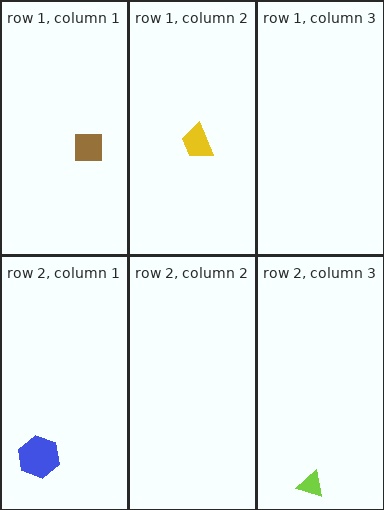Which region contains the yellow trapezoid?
The row 1, column 2 region.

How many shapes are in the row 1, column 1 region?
1.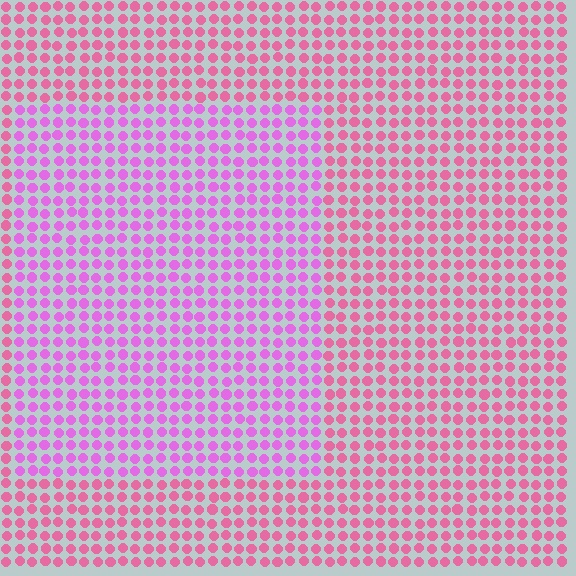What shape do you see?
I see a rectangle.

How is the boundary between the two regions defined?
The boundary is defined purely by a slight shift in hue (about 34 degrees). Spacing, size, and orientation are identical on both sides.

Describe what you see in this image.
The image is filled with small pink elements in a uniform arrangement. A rectangle-shaped region is visible where the elements are tinted to a slightly different hue, forming a subtle color boundary.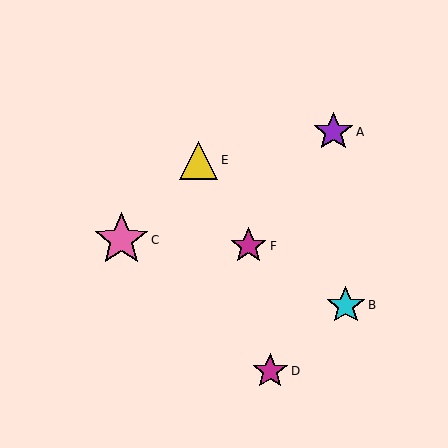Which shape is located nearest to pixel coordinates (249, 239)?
The magenta star (labeled F) at (248, 246) is nearest to that location.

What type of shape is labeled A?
Shape A is a purple star.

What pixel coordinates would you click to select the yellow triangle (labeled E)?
Click at (199, 160) to select the yellow triangle E.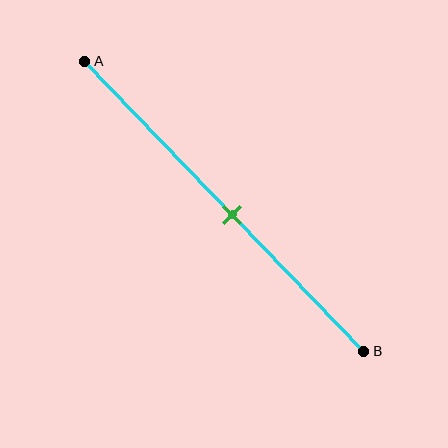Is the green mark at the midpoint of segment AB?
Yes, the mark is approximately at the midpoint.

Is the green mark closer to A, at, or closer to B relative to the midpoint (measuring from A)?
The green mark is approximately at the midpoint of segment AB.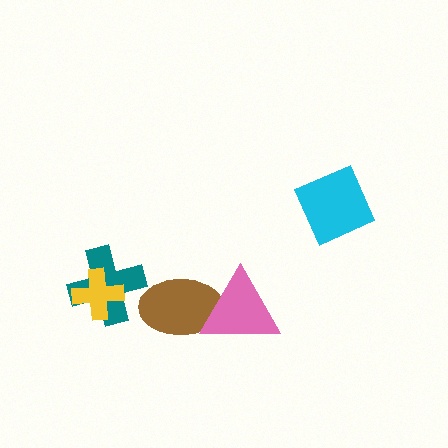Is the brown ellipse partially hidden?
Yes, it is partially covered by another shape.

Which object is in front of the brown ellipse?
The pink triangle is in front of the brown ellipse.